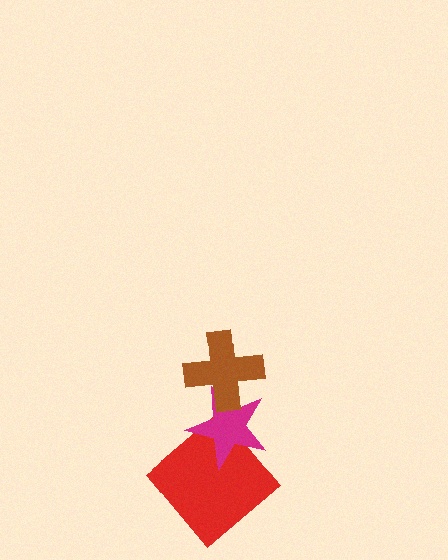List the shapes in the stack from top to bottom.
From top to bottom: the brown cross, the magenta star, the red diamond.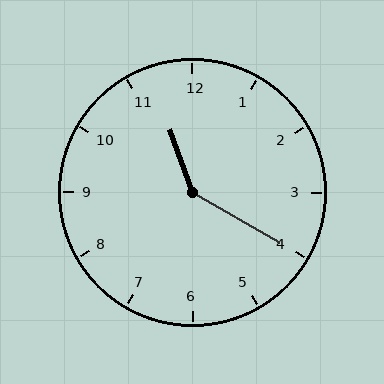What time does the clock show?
11:20.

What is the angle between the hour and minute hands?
Approximately 140 degrees.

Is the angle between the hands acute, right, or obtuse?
It is obtuse.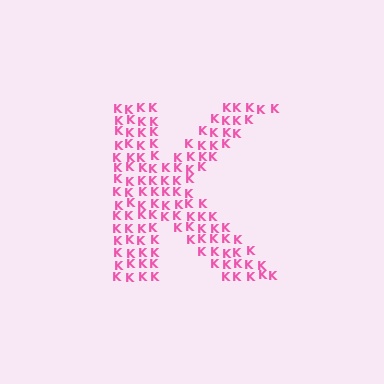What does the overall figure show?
The overall figure shows the letter K.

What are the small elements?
The small elements are letter K's.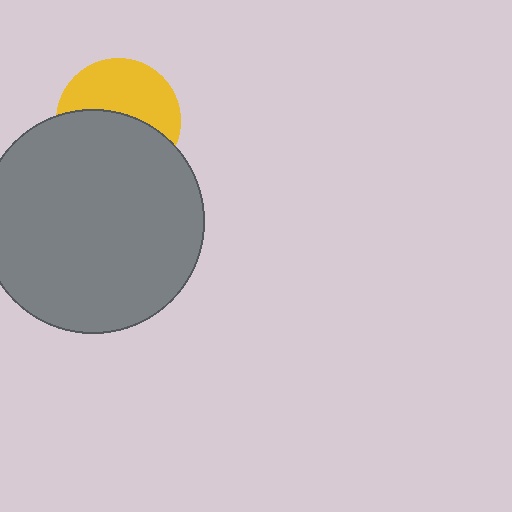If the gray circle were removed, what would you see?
You would see the complete yellow circle.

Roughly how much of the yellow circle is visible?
About half of it is visible (roughly 47%).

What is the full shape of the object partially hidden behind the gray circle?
The partially hidden object is a yellow circle.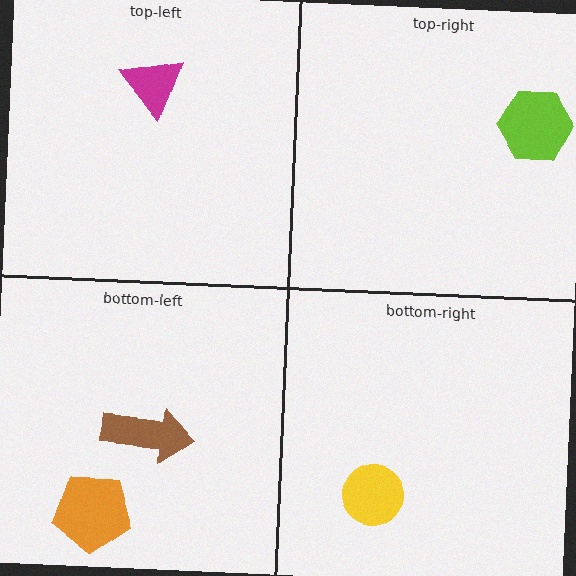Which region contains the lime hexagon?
The top-right region.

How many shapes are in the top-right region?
1.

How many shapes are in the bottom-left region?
2.